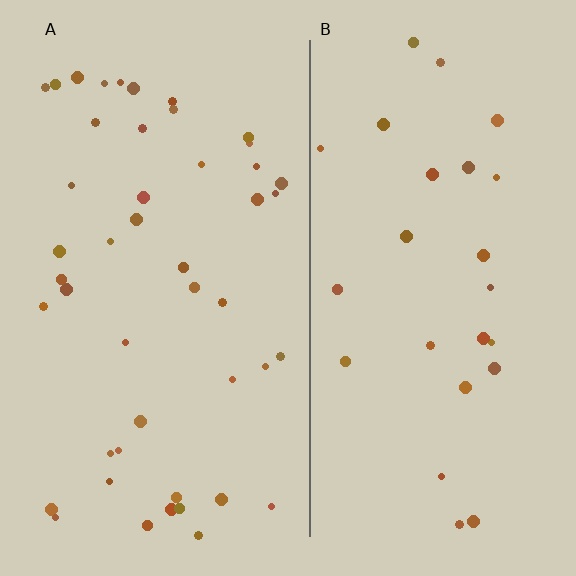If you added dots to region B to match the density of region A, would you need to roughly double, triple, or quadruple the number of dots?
Approximately double.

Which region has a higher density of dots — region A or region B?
A (the left).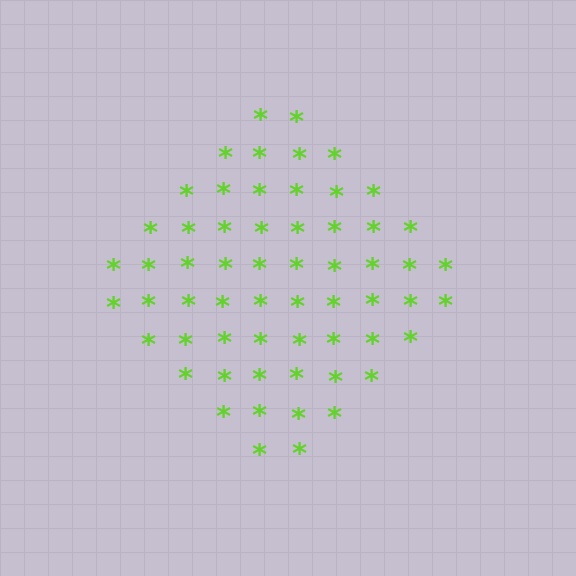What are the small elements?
The small elements are asterisks.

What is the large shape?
The large shape is a diamond.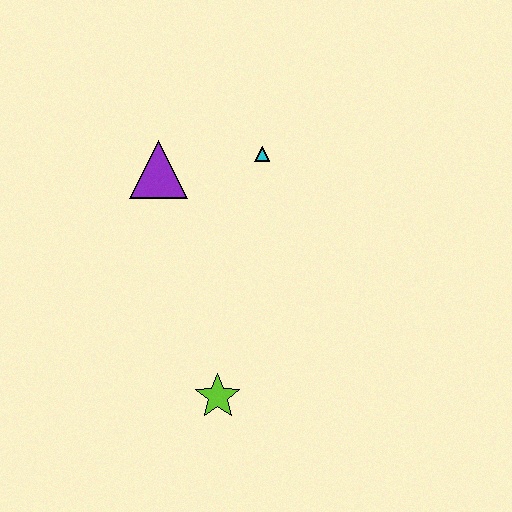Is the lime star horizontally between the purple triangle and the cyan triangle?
Yes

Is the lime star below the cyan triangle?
Yes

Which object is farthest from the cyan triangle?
The lime star is farthest from the cyan triangle.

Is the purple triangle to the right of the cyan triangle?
No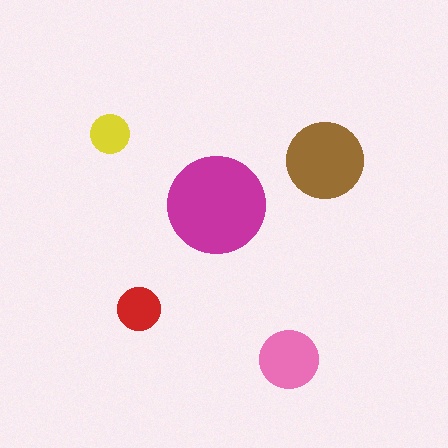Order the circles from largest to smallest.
the magenta one, the brown one, the pink one, the red one, the yellow one.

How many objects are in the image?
There are 5 objects in the image.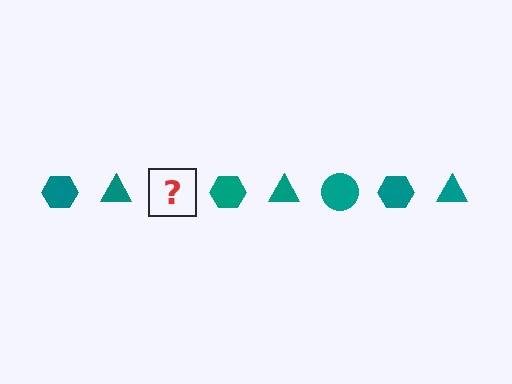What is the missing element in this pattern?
The missing element is a teal circle.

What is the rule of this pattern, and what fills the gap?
The rule is that the pattern cycles through hexagon, triangle, circle shapes in teal. The gap should be filled with a teal circle.